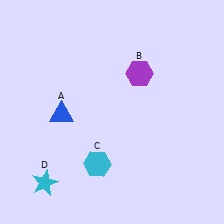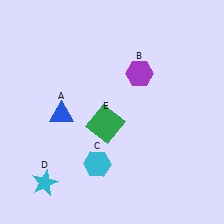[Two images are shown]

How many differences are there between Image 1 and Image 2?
There is 1 difference between the two images.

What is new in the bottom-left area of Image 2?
A green square (E) was added in the bottom-left area of Image 2.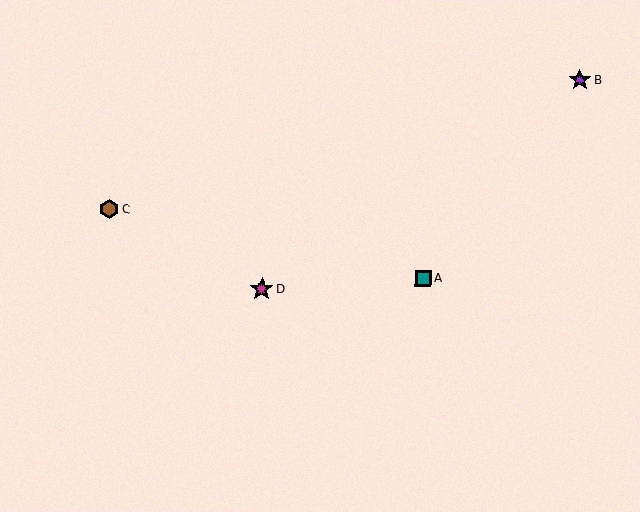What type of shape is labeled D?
Shape D is a magenta star.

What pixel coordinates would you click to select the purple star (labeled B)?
Click at (580, 80) to select the purple star B.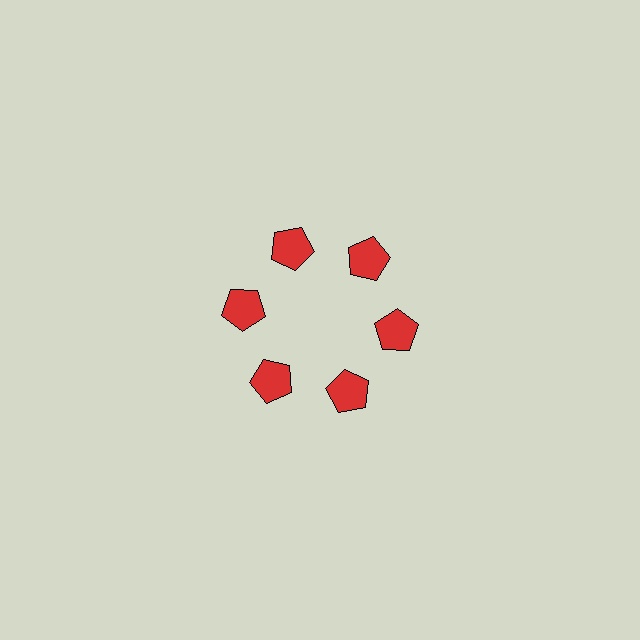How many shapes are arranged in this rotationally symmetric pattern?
There are 6 shapes, arranged in 6 groups of 1.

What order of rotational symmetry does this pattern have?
This pattern has 6-fold rotational symmetry.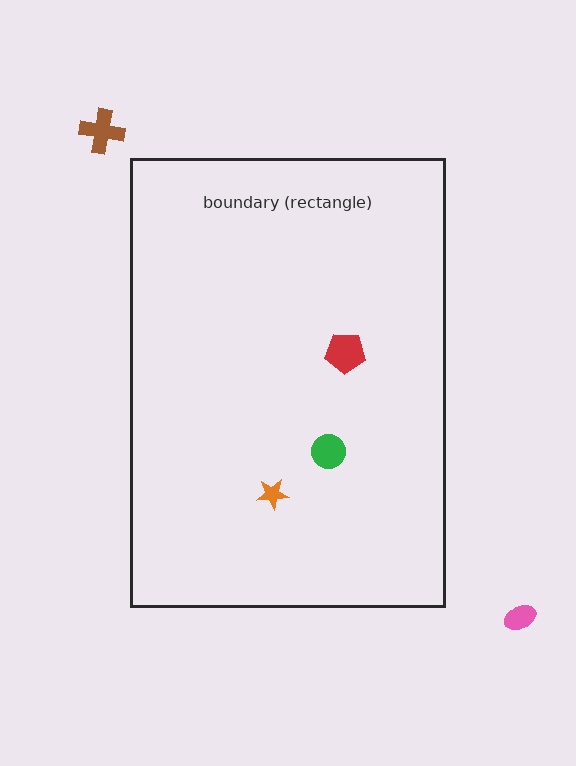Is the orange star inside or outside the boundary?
Inside.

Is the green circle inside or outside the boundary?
Inside.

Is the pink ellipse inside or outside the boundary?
Outside.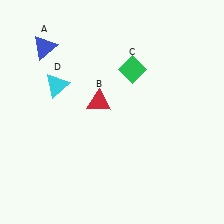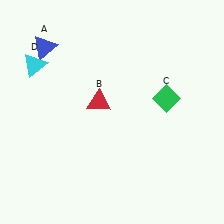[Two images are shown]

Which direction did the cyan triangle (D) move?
The cyan triangle (D) moved left.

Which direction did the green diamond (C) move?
The green diamond (C) moved right.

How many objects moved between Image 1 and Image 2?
2 objects moved between the two images.